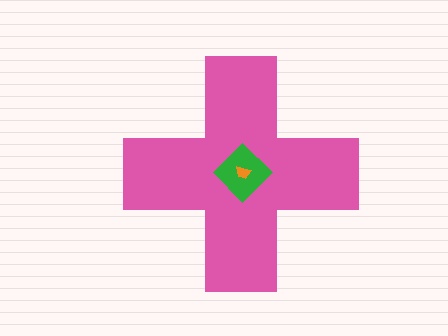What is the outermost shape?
The pink cross.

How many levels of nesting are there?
3.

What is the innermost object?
The orange trapezoid.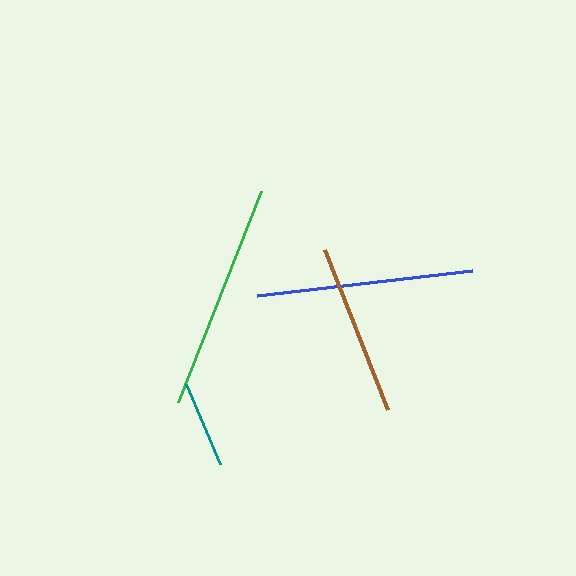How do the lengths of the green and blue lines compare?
The green and blue lines are approximately the same length.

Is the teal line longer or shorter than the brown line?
The brown line is longer than the teal line.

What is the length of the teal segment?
The teal segment is approximately 87 pixels long.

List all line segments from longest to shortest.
From longest to shortest: green, blue, brown, teal.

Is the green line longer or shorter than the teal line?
The green line is longer than the teal line.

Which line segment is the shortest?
The teal line is the shortest at approximately 87 pixels.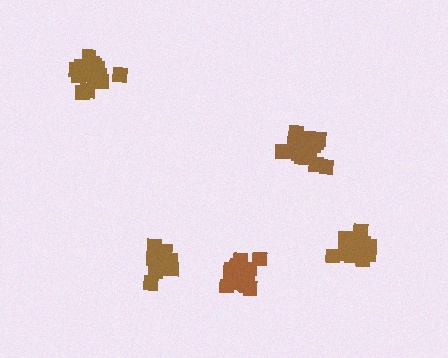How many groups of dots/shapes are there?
There are 5 groups.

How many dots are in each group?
Group 1: 13 dots, Group 2: 15 dots, Group 3: 18 dots, Group 4: 17 dots, Group 5: 18 dots (81 total).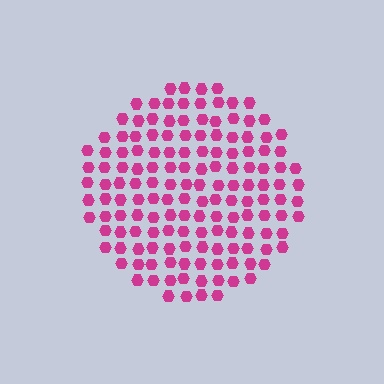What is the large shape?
The large shape is a circle.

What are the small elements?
The small elements are hexagons.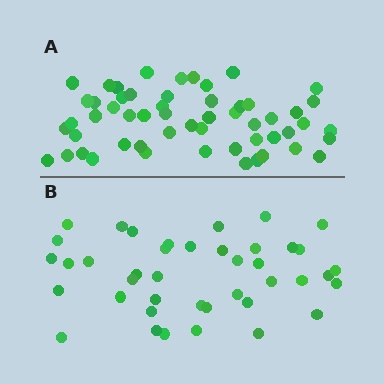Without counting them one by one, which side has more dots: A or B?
Region A (the top region) has more dots.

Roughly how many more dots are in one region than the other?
Region A has approximately 15 more dots than region B.